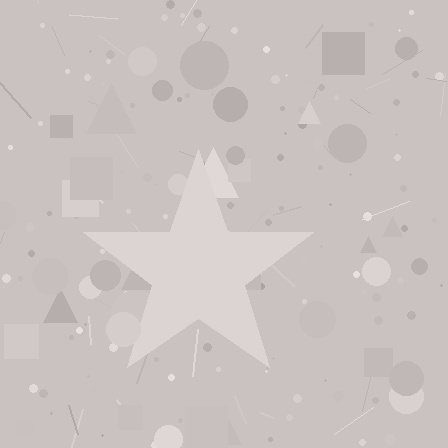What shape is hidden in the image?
A star is hidden in the image.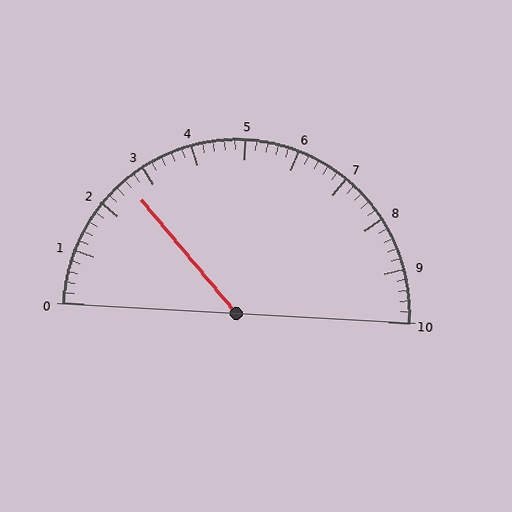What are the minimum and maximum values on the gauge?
The gauge ranges from 0 to 10.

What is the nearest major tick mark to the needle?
The nearest major tick mark is 3.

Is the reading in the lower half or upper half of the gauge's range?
The reading is in the lower half of the range (0 to 10).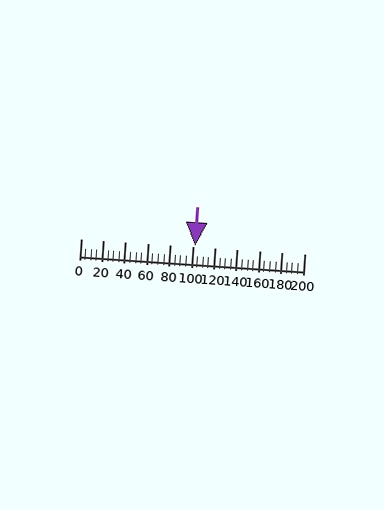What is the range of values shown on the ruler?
The ruler shows values from 0 to 200.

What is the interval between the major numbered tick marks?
The major tick marks are spaced 20 units apart.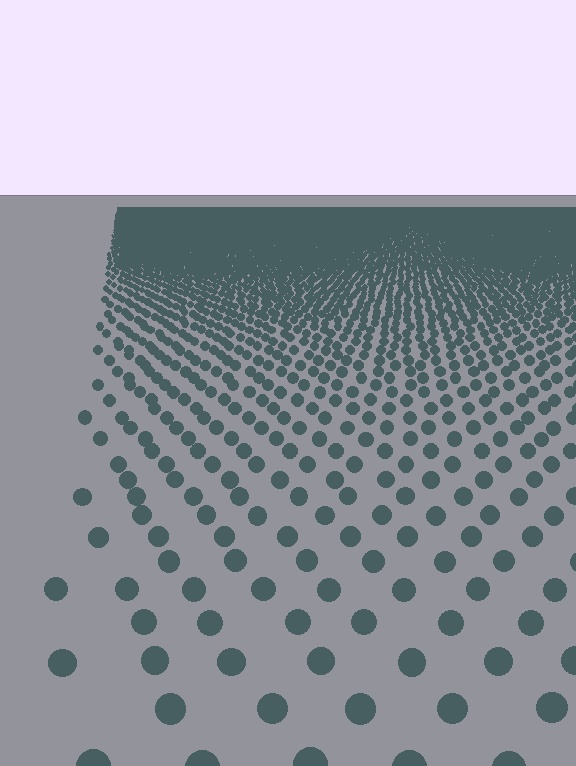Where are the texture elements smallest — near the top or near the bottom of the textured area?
Near the top.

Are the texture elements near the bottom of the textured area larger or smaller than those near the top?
Larger. Near the bottom, elements are closer to the viewer and appear at a bigger on-screen size.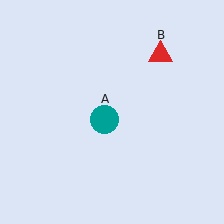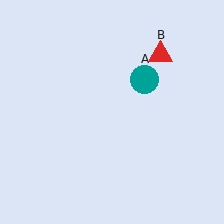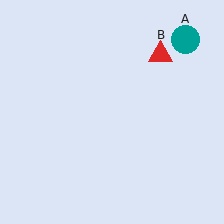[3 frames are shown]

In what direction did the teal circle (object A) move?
The teal circle (object A) moved up and to the right.